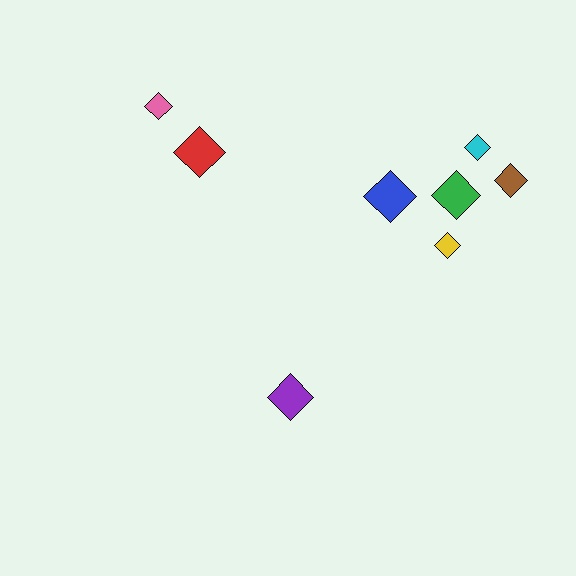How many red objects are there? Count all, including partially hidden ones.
There is 1 red object.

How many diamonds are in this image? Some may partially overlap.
There are 8 diamonds.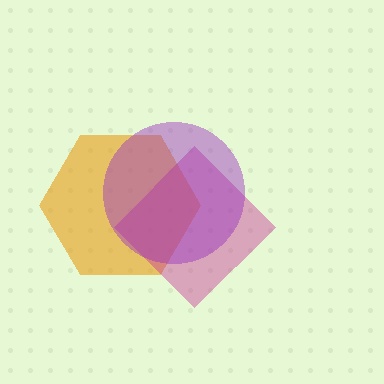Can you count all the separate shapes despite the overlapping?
Yes, there are 3 separate shapes.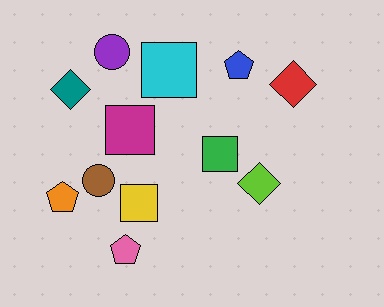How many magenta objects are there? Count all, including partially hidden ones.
There is 1 magenta object.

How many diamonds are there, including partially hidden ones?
There are 3 diamonds.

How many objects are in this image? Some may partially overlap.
There are 12 objects.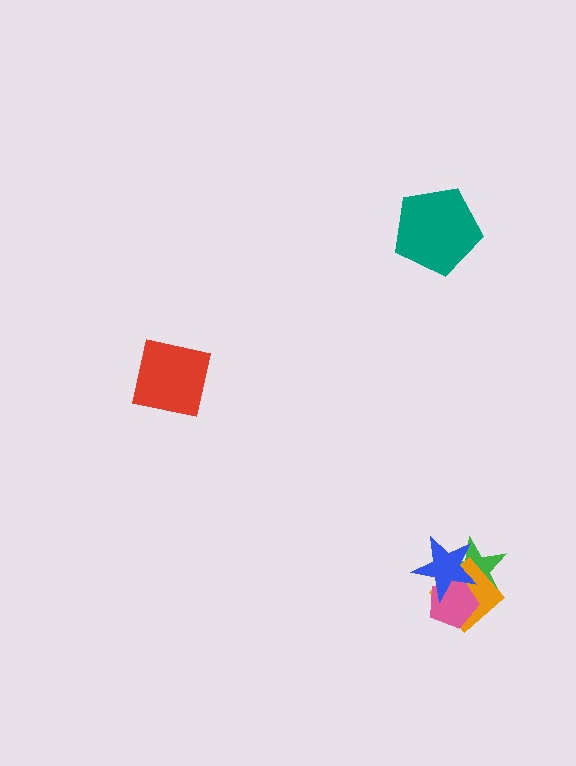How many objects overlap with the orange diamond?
3 objects overlap with the orange diamond.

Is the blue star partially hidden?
No, no other shape covers it.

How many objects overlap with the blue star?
3 objects overlap with the blue star.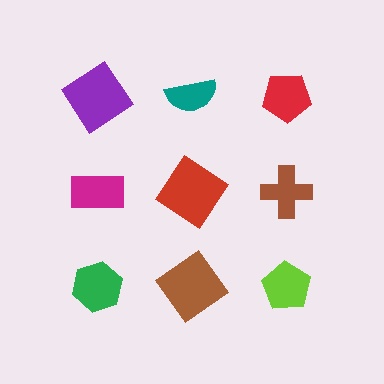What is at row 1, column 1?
A purple diamond.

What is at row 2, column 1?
A magenta rectangle.